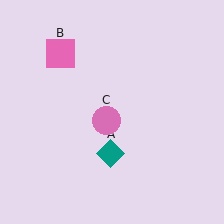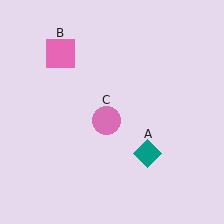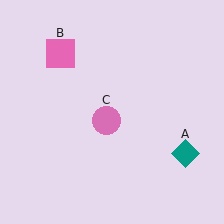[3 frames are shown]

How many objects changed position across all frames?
1 object changed position: teal diamond (object A).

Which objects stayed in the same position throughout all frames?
Pink square (object B) and pink circle (object C) remained stationary.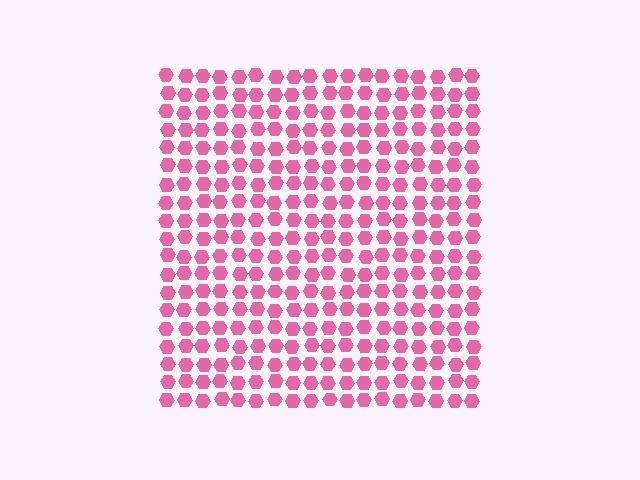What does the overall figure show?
The overall figure shows a square.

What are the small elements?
The small elements are hexagons.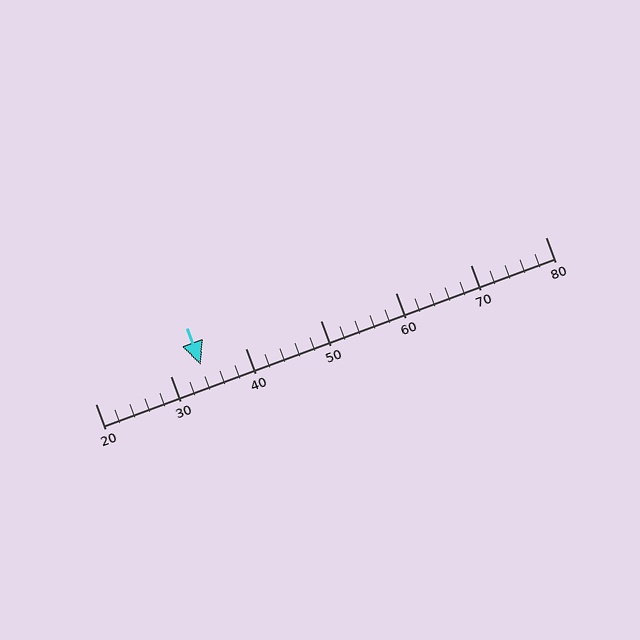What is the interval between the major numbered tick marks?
The major tick marks are spaced 10 units apart.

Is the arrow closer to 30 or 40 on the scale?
The arrow is closer to 30.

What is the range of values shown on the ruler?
The ruler shows values from 20 to 80.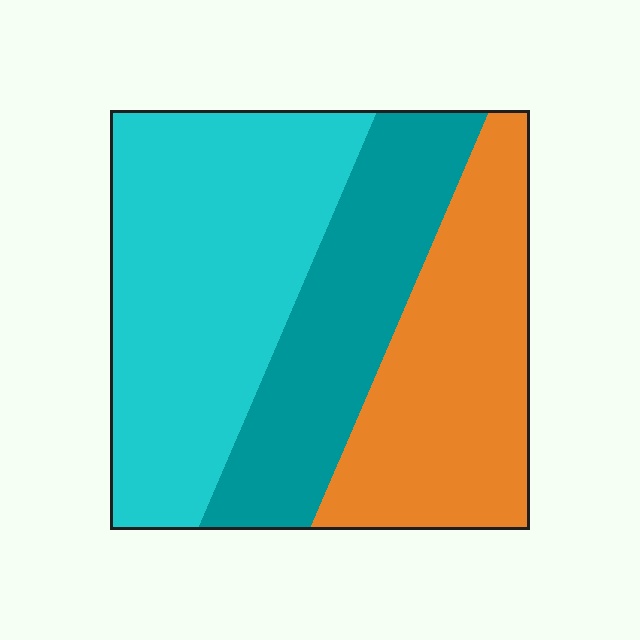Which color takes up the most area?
Cyan, at roughly 40%.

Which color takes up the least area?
Teal, at roughly 25%.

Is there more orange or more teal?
Orange.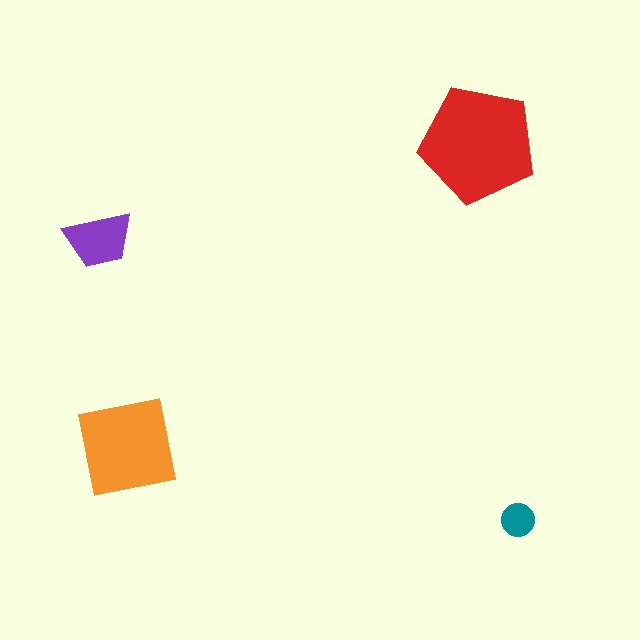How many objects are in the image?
There are 4 objects in the image.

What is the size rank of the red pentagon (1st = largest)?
1st.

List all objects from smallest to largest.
The teal circle, the purple trapezoid, the orange square, the red pentagon.